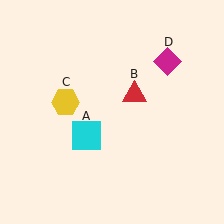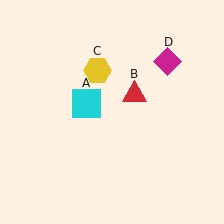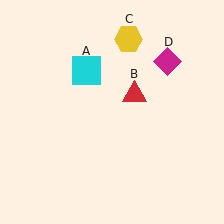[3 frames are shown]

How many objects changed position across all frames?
2 objects changed position: cyan square (object A), yellow hexagon (object C).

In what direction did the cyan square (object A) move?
The cyan square (object A) moved up.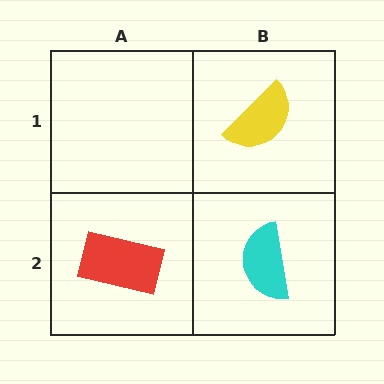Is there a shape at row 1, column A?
No, that cell is empty.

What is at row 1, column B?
A yellow semicircle.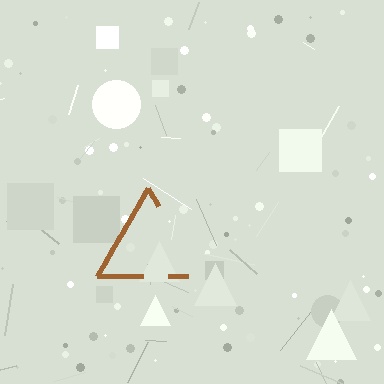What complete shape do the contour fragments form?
The contour fragments form a triangle.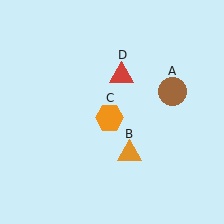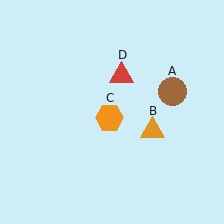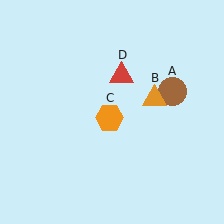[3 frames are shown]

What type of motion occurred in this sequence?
The orange triangle (object B) rotated counterclockwise around the center of the scene.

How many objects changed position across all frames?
1 object changed position: orange triangle (object B).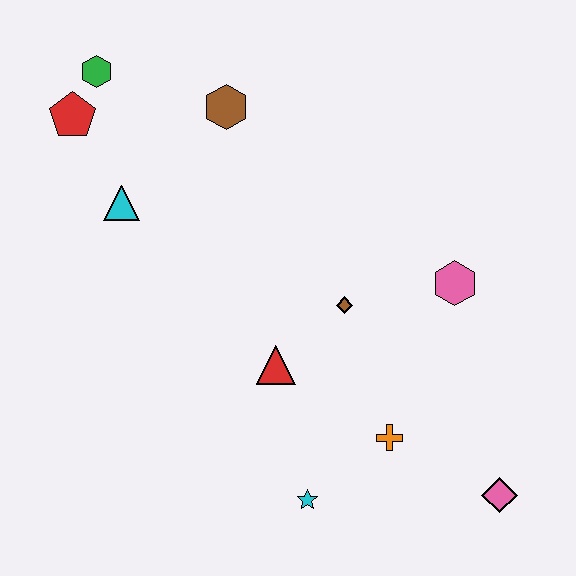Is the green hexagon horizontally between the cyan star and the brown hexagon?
No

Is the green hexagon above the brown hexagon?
Yes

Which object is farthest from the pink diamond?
The green hexagon is farthest from the pink diamond.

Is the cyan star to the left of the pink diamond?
Yes